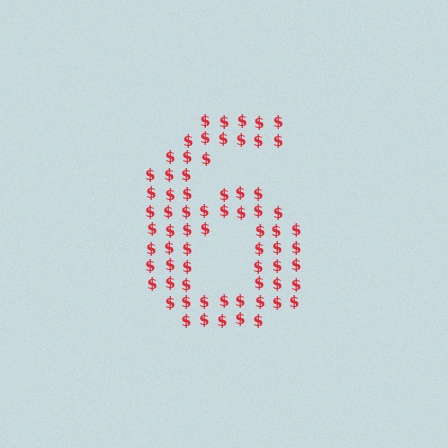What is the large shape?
The large shape is the digit 6.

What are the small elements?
The small elements are dollar signs.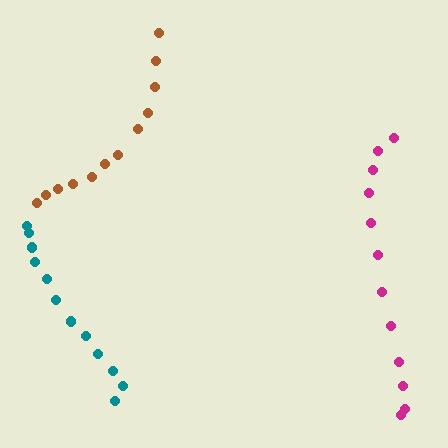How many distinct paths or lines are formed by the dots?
There are 3 distinct paths.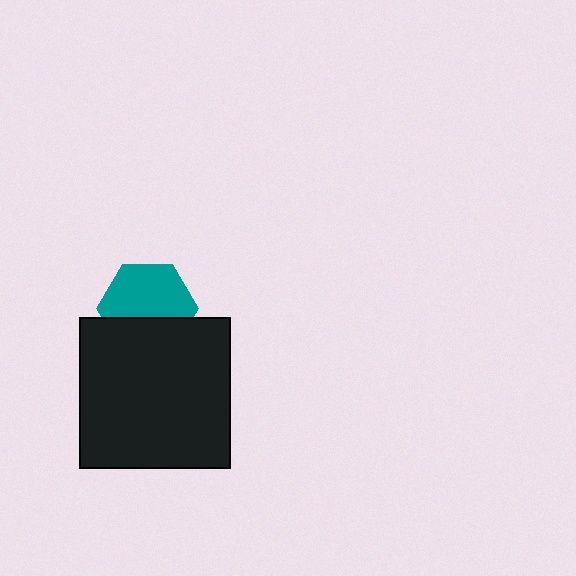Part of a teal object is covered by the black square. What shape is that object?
It is a hexagon.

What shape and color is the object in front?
The object in front is a black square.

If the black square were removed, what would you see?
You would see the complete teal hexagon.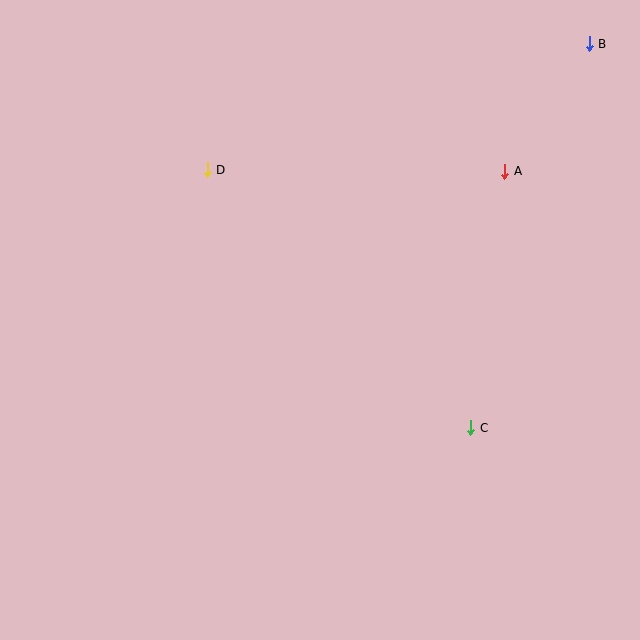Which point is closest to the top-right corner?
Point B is closest to the top-right corner.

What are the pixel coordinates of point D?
Point D is at (207, 170).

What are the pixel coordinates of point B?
Point B is at (589, 44).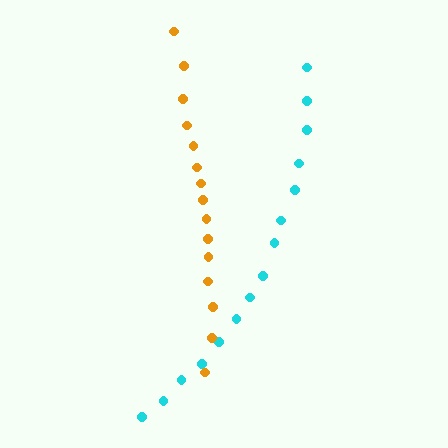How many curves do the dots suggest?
There are 2 distinct paths.